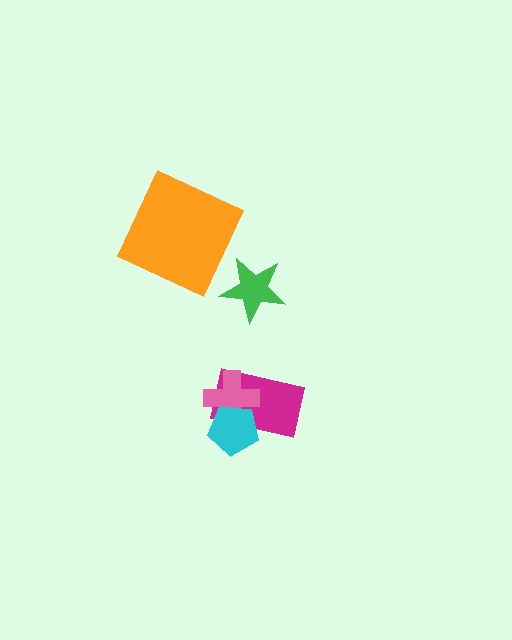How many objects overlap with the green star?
0 objects overlap with the green star.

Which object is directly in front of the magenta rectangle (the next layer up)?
The pink cross is directly in front of the magenta rectangle.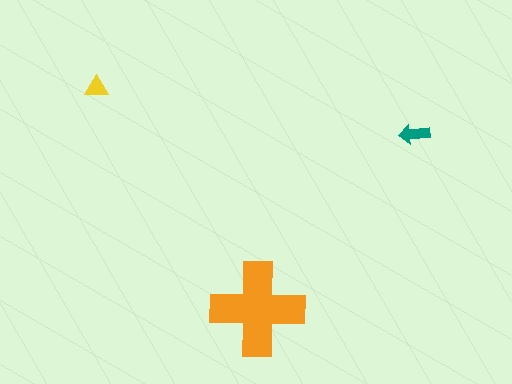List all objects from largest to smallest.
The orange cross, the teal arrow, the yellow triangle.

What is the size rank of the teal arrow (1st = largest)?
2nd.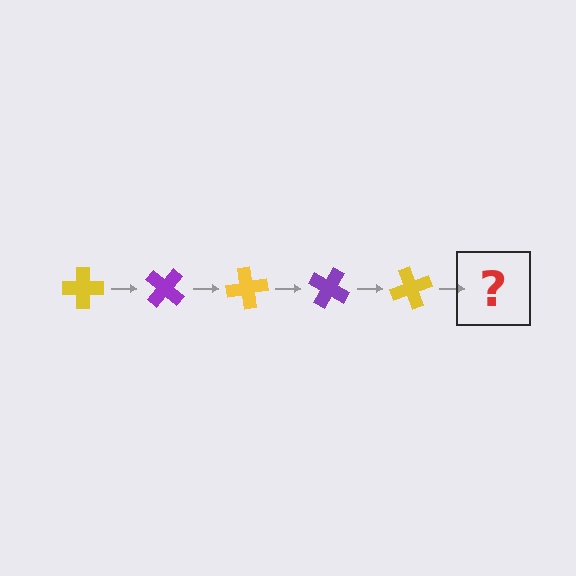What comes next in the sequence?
The next element should be a purple cross, rotated 200 degrees from the start.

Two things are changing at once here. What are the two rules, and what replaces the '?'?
The two rules are that it rotates 40 degrees each step and the color cycles through yellow and purple. The '?' should be a purple cross, rotated 200 degrees from the start.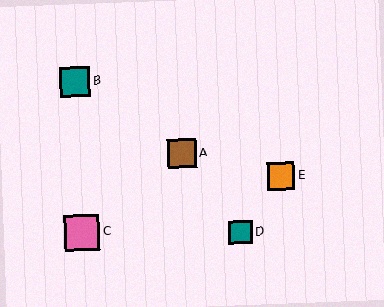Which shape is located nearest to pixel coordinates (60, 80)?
The teal square (labeled B) at (75, 82) is nearest to that location.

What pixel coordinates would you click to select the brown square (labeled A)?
Click at (182, 153) to select the brown square A.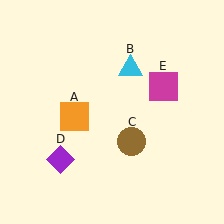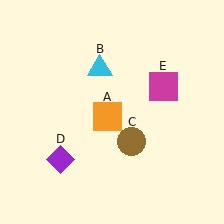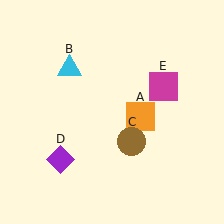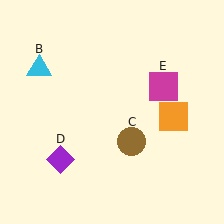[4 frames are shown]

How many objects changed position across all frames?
2 objects changed position: orange square (object A), cyan triangle (object B).